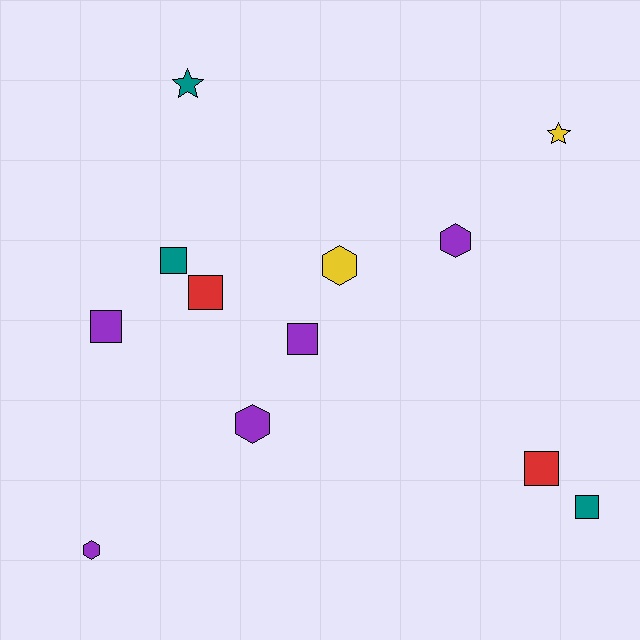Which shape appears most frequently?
Square, with 6 objects.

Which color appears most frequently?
Purple, with 5 objects.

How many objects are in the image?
There are 12 objects.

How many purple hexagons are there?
There are 3 purple hexagons.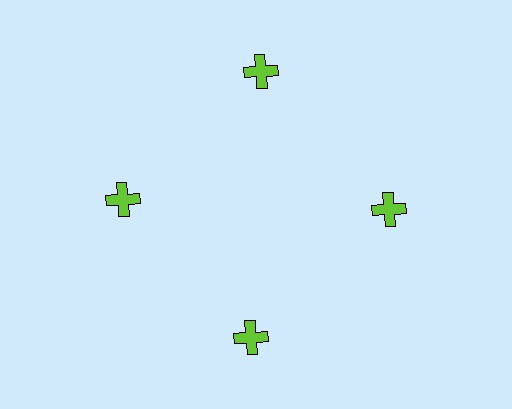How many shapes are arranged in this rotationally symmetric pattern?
There are 4 shapes, arranged in 4 groups of 1.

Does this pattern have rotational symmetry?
Yes, this pattern has 4-fold rotational symmetry. It looks the same after rotating 90 degrees around the center.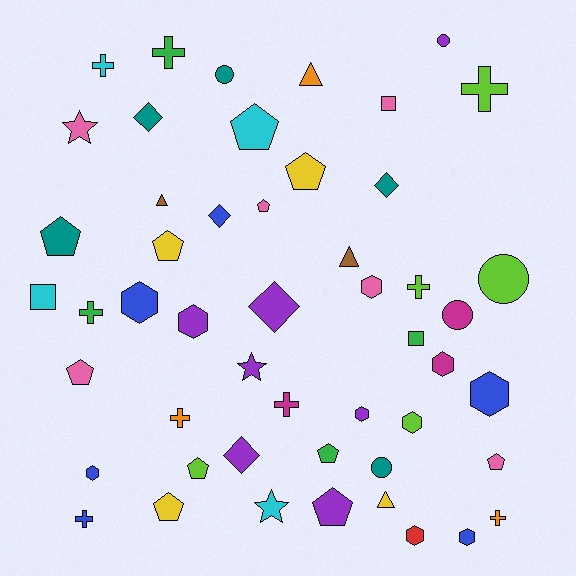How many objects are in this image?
There are 50 objects.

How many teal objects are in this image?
There are 5 teal objects.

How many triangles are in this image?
There are 4 triangles.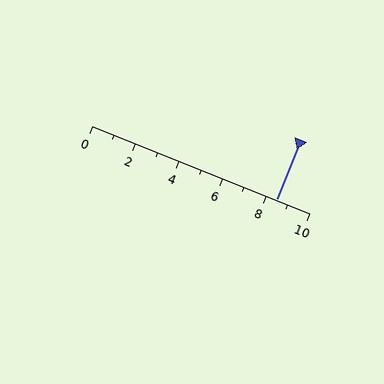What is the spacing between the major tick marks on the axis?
The major ticks are spaced 2 apart.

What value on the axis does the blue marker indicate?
The marker indicates approximately 8.5.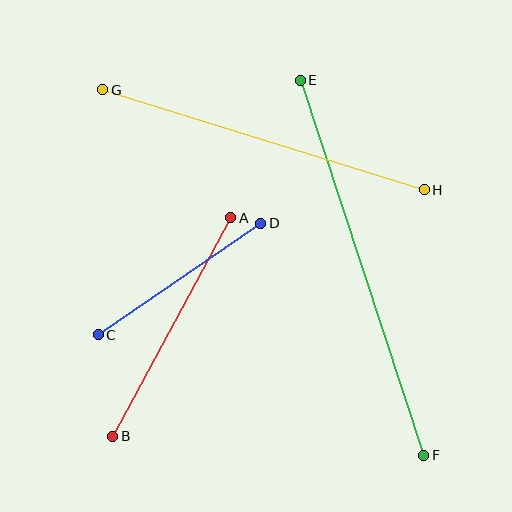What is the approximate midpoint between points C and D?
The midpoint is at approximately (179, 279) pixels.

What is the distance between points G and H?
The distance is approximately 337 pixels.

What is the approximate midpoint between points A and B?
The midpoint is at approximately (172, 327) pixels.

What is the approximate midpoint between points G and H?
The midpoint is at approximately (263, 140) pixels.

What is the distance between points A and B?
The distance is approximately 248 pixels.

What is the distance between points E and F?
The distance is approximately 395 pixels.